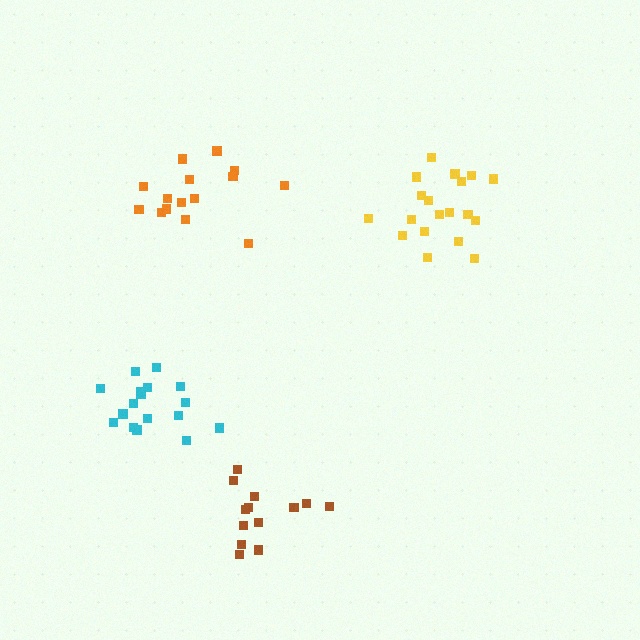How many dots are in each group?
Group 1: 17 dots, Group 2: 19 dots, Group 3: 15 dots, Group 4: 13 dots (64 total).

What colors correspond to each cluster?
The clusters are colored: cyan, yellow, orange, brown.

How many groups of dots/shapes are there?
There are 4 groups.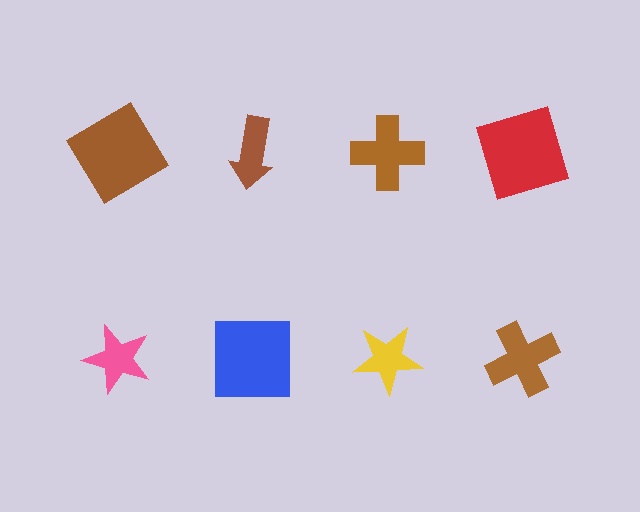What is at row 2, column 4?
A brown cross.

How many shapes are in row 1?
4 shapes.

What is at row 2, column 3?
A yellow star.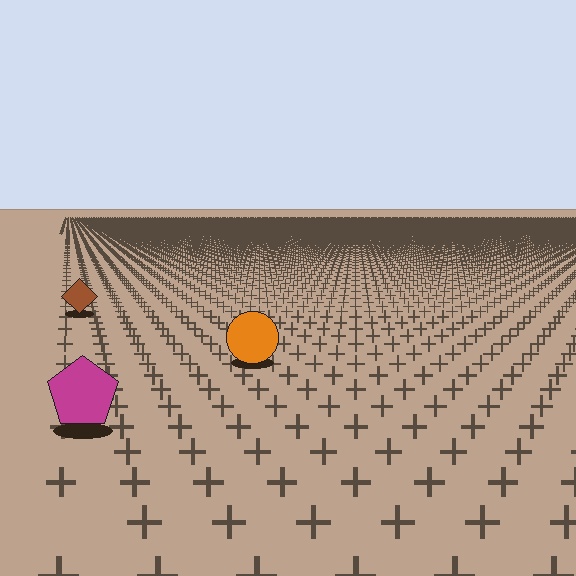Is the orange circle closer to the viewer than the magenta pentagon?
No. The magenta pentagon is closer — you can tell from the texture gradient: the ground texture is coarser near it.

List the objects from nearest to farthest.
From nearest to farthest: the magenta pentagon, the orange circle, the brown diamond.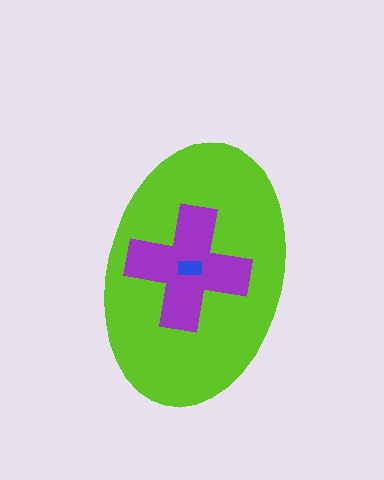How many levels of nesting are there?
3.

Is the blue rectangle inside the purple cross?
Yes.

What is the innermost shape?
The blue rectangle.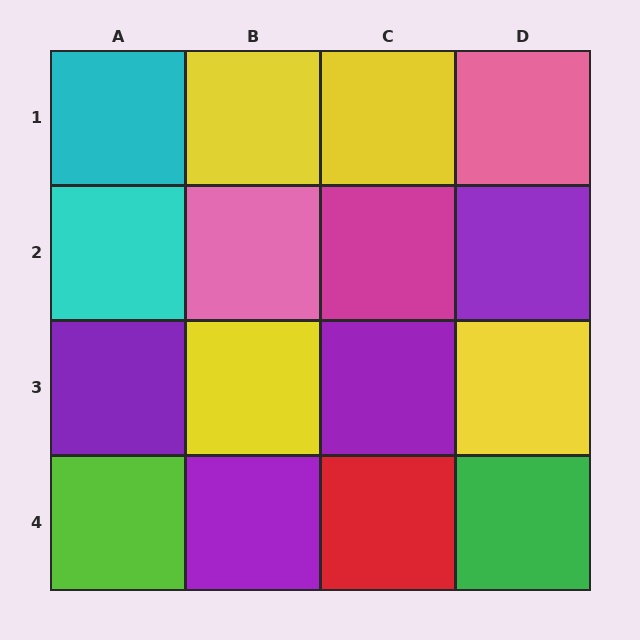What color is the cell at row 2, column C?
Magenta.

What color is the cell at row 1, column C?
Yellow.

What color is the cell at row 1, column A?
Cyan.